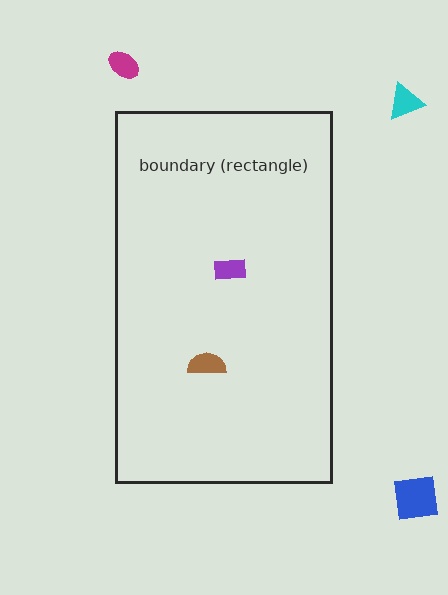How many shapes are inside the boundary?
2 inside, 3 outside.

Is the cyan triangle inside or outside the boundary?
Outside.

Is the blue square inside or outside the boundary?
Outside.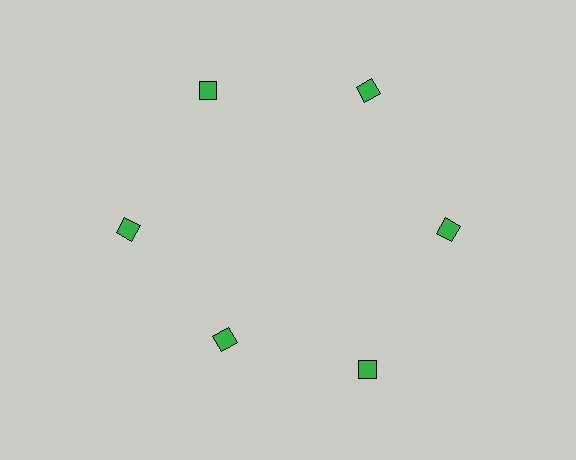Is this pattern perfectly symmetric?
No. The 6 green diamonds are arranged in a ring, but one element near the 7 o'clock position is pulled inward toward the center, breaking the 6-fold rotational symmetry.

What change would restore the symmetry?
The symmetry would be restored by moving it outward, back onto the ring so that all 6 diamonds sit at equal angles and equal distance from the center.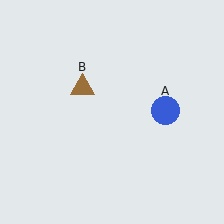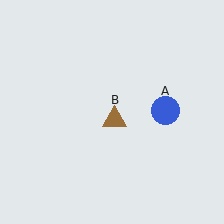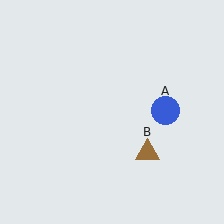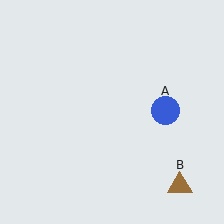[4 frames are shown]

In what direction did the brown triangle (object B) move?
The brown triangle (object B) moved down and to the right.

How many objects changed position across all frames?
1 object changed position: brown triangle (object B).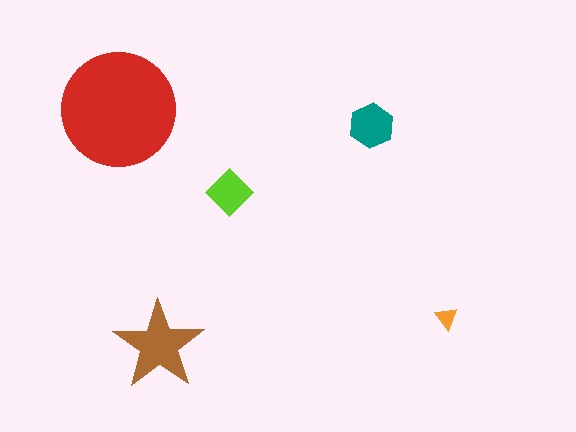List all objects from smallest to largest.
The orange triangle, the lime diamond, the teal hexagon, the brown star, the red circle.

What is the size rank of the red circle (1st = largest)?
1st.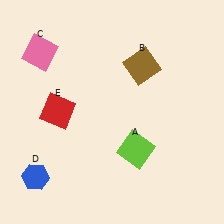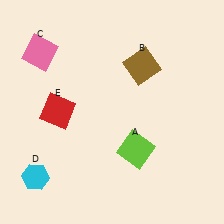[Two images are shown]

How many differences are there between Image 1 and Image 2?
There is 1 difference between the two images.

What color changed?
The hexagon (D) changed from blue in Image 1 to cyan in Image 2.